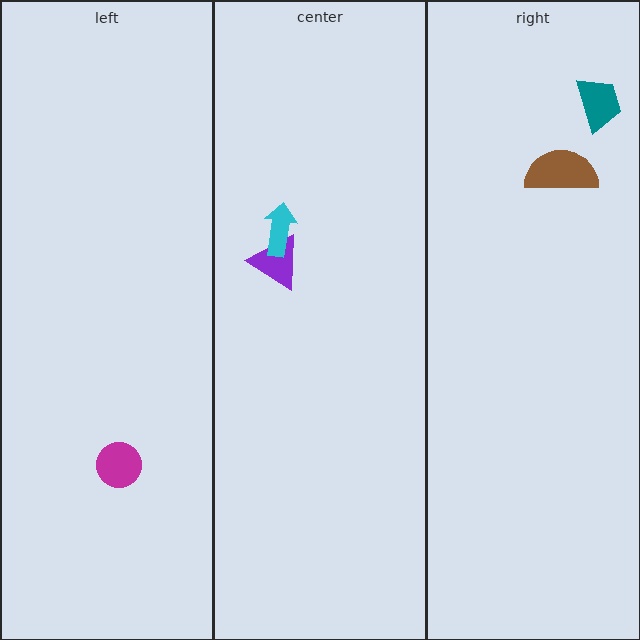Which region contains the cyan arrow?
The center region.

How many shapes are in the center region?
2.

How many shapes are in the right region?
2.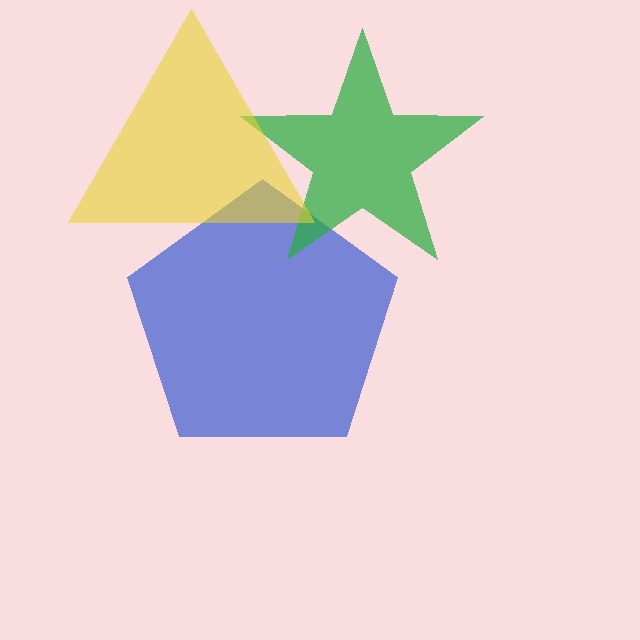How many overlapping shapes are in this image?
There are 3 overlapping shapes in the image.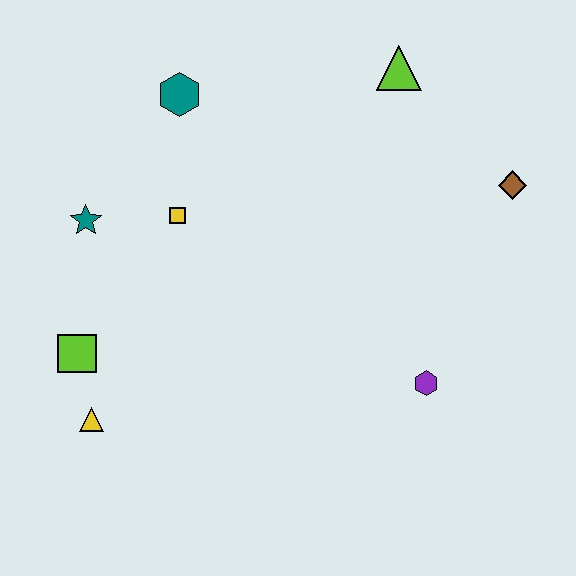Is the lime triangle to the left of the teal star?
No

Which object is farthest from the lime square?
The brown diamond is farthest from the lime square.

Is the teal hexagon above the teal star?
Yes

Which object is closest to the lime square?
The yellow triangle is closest to the lime square.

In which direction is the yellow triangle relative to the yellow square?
The yellow triangle is below the yellow square.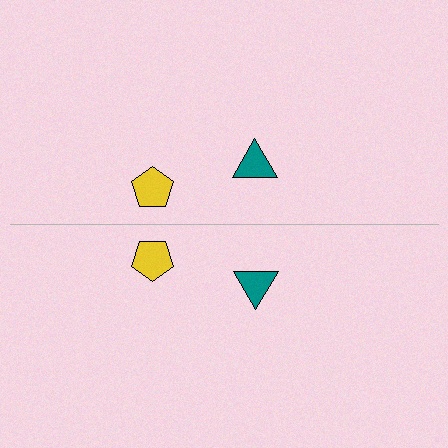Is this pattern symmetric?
Yes, this pattern has bilateral (reflection) symmetry.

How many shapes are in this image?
There are 4 shapes in this image.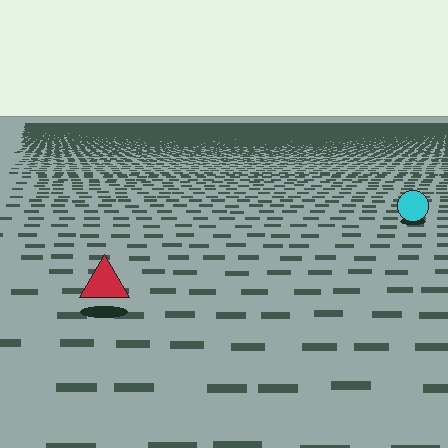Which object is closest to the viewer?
The red triangle is closest. The texture marks near it are larger and more spread out.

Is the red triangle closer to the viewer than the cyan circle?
Yes. The red triangle is closer — you can tell from the texture gradient: the ground texture is coarser near it.